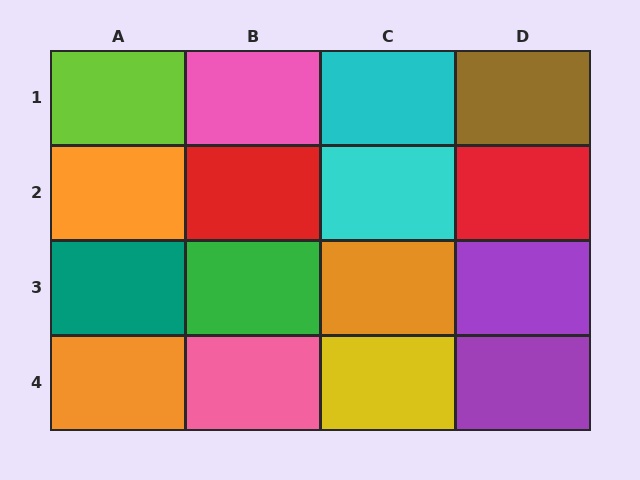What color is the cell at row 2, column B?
Red.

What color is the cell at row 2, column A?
Orange.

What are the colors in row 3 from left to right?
Teal, green, orange, purple.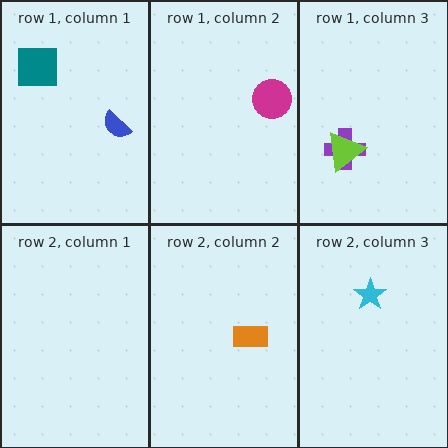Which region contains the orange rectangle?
The row 2, column 2 region.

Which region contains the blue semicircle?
The row 1, column 1 region.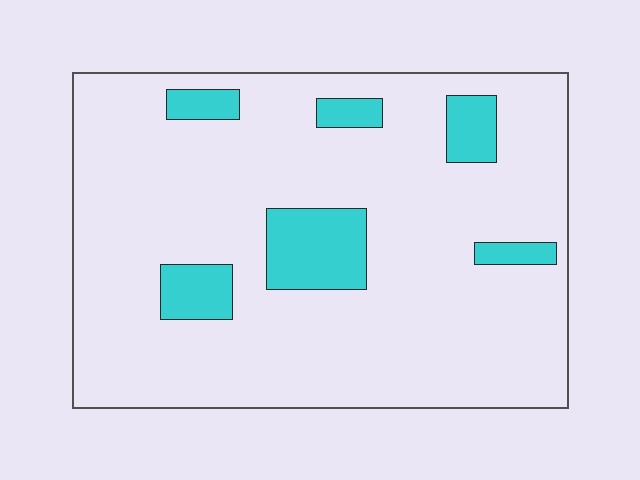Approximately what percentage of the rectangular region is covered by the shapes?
Approximately 15%.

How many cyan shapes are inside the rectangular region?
6.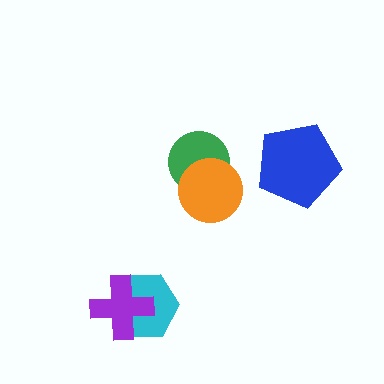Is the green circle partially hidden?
Yes, it is partially covered by another shape.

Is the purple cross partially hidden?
No, no other shape covers it.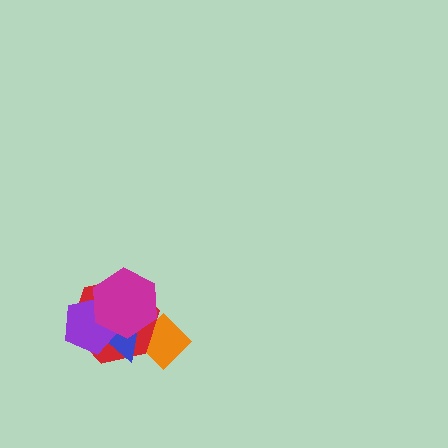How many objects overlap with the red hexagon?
4 objects overlap with the red hexagon.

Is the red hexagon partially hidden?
Yes, it is partially covered by another shape.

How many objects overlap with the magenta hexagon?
4 objects overlap with the magenta hexagon.